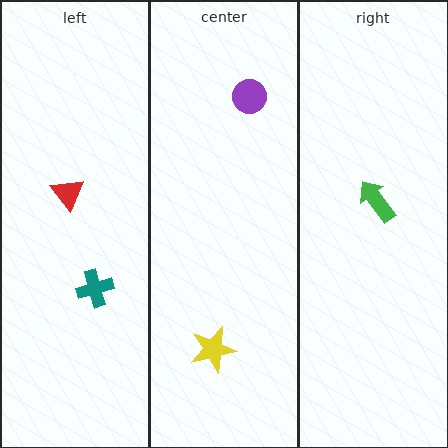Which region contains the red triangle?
The left region.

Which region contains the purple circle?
The center region.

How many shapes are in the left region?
2.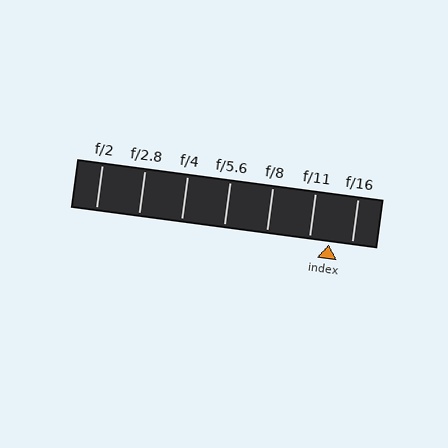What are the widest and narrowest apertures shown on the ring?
The widest aperture shown is f/2 and the narrowest is f/16.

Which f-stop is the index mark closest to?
The index mark is closest to f/11.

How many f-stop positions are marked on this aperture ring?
There are 7 f-stop positions marked.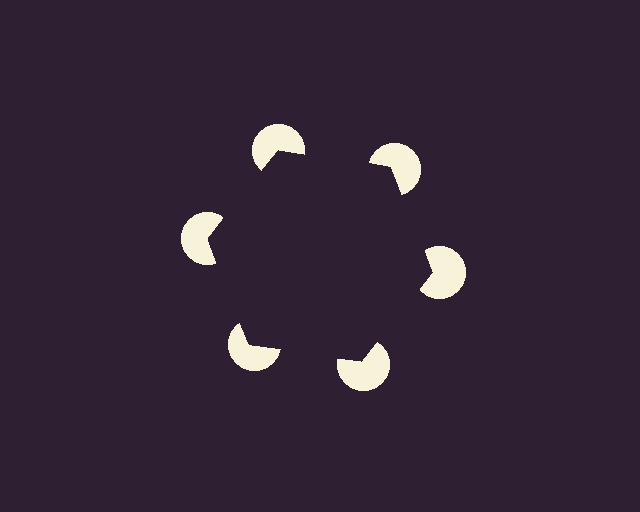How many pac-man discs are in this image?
There are 6 — one at each vertex of the illusory hexagon.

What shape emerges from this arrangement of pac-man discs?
An illusory hexagon — its edges are inferred from the aligned wedge cuts in the pac-man discs, not physically drawn.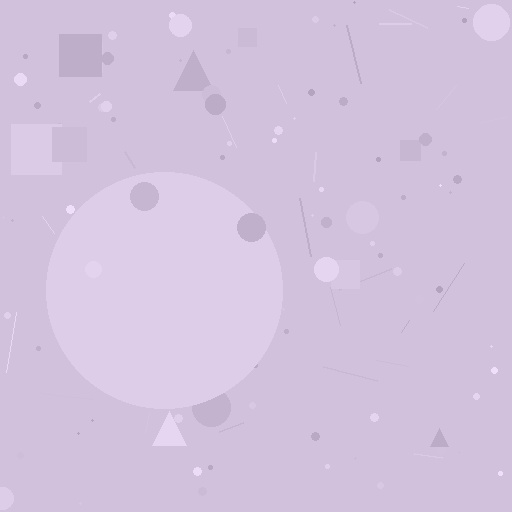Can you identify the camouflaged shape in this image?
The camouflaged shape is a circle.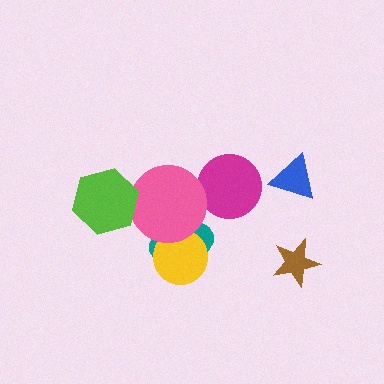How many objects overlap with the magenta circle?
0 objects overlap with the magenta circle.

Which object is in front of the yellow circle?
The pink circle is in front of the yellow circle.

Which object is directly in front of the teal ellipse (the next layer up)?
The yellow circle is directly in front of the teal ellipse.